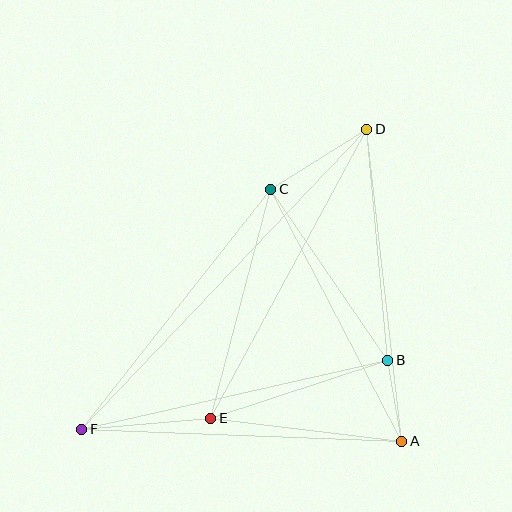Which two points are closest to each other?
Points A and B are closest to each other.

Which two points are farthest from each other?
Points D and F are farthest from each other.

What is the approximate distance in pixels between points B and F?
The distance between B and F is approximately 314 pixels.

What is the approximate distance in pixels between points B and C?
The distance between B and C is approximately 207 pixels.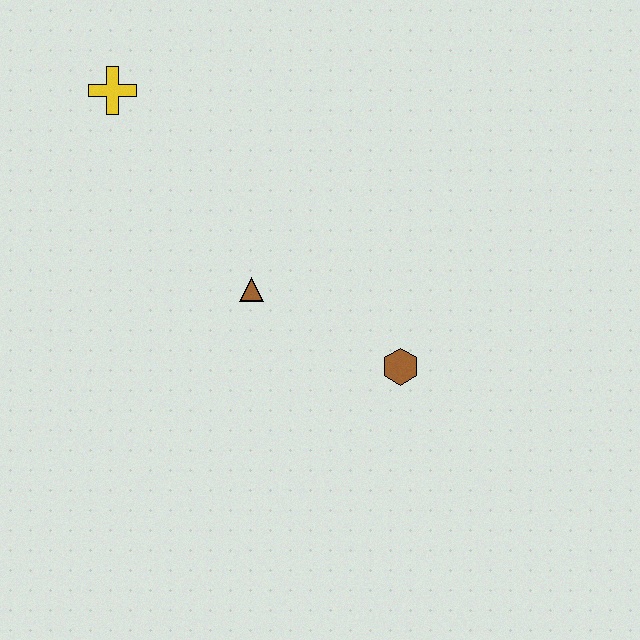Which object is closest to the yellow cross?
The brown triangle is closest to the yellow cross.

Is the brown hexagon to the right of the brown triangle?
Yes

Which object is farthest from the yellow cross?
The brown hexagon is farthest from the yellow cross.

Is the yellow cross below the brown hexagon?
No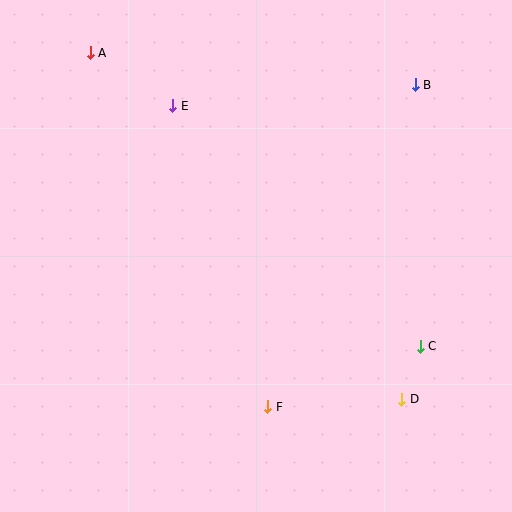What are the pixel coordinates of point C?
Point C is at (420, 346).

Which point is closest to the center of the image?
Point F at (268, 407) is closest to the center.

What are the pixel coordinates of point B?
Point B is at (415, 85).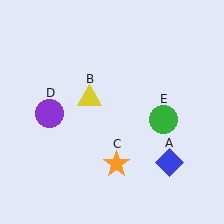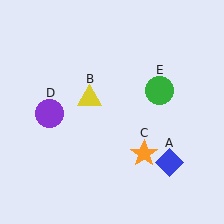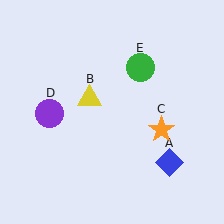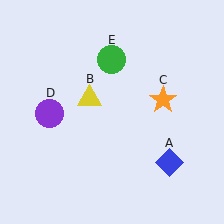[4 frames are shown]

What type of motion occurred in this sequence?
The orange star (object C), green circle (object E) rotated counterclockwise around the center of the scene.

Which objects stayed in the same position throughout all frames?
Blue diamond (object A) and yellow triangle (object B) and purple circle (object D) remained stationary.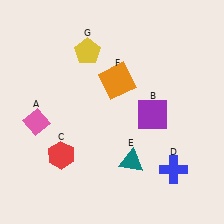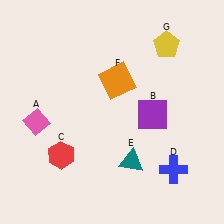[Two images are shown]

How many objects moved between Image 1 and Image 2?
1 object moved between the two images.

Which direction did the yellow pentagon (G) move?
The yellow pentagon (G) moved right.